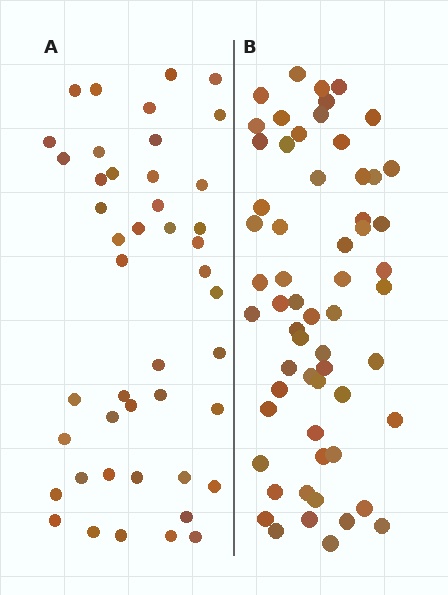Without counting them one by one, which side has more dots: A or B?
Region B (the right region) has more dots.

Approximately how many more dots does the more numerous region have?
Region B has approximately 15 more dots than region A.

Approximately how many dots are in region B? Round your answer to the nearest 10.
About 60 dots.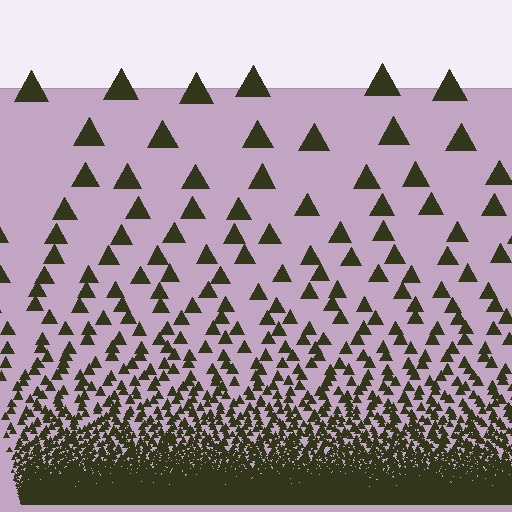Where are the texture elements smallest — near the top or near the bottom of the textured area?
Near the bottom.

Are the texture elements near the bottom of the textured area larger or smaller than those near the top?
Smaller. The gradient is inverted — elements near the bottom are smaller and denser.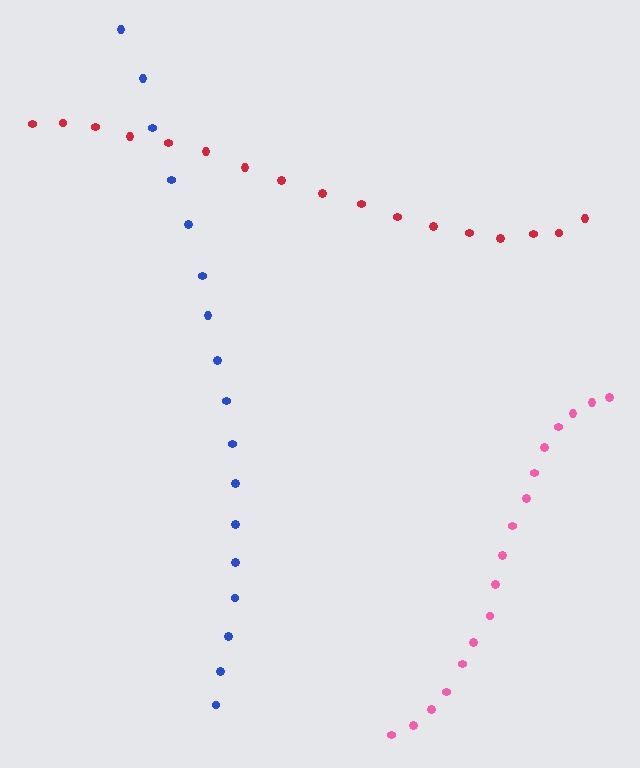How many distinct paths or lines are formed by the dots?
There are 3 distinct paths.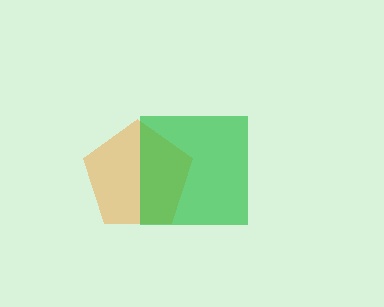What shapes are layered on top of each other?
The layered shapes are: an orange pentagon, a green square.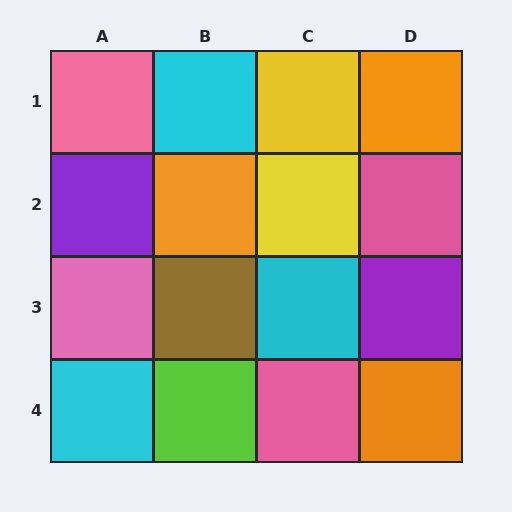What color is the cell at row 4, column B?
Lime.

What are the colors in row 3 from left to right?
Pink, brown, cyan, purple.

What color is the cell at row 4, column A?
Cyan.